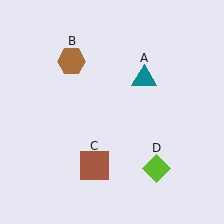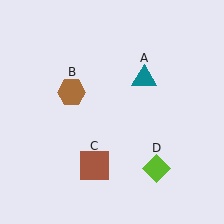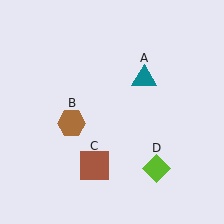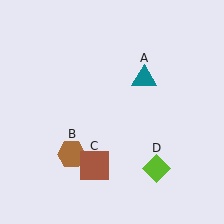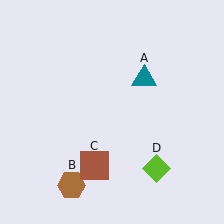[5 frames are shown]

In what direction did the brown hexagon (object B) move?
The brown hexagon (object B) moved down.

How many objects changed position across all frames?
1 object changed position: brown hexagon (object B).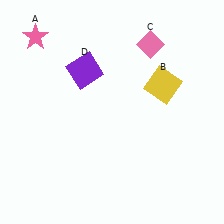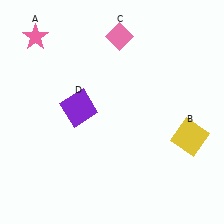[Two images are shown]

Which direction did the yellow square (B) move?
The yellow square (B) moved down.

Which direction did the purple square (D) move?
The purple square (D) moved down.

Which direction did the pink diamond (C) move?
The pink diamond (C) moved left.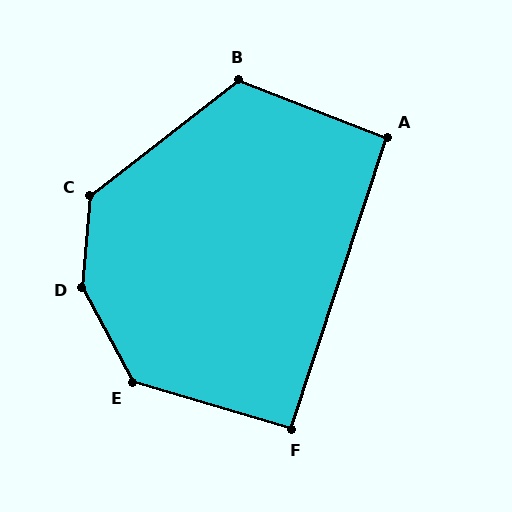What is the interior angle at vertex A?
Approximately 93 degrees (approximately right).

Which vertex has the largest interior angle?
D, at approximately 147 degrees.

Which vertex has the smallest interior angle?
F, at approximately 92 degrees.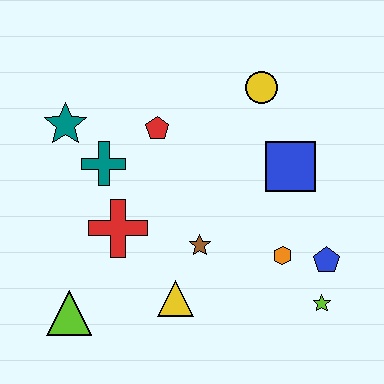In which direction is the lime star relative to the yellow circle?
The lime star is below the yellow circle.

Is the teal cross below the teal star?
Yes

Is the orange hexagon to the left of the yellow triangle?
No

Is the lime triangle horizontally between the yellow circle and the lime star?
No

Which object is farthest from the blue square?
The lime triangle is farthest from the blue square.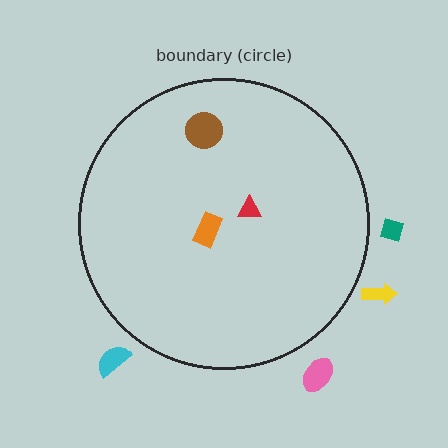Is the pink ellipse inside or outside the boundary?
Outside.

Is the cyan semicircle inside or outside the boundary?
Outside.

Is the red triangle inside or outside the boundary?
Inside.